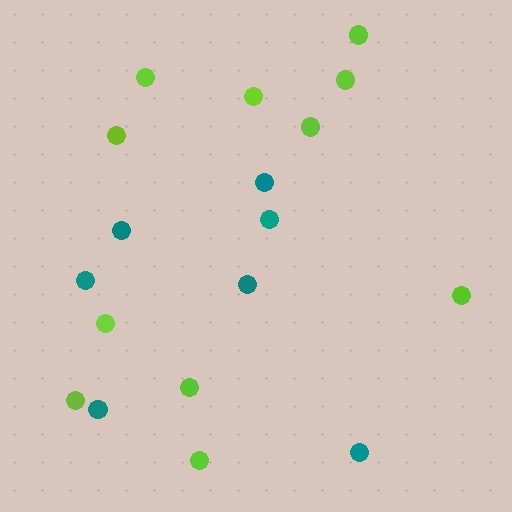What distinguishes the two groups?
There are 2 groups: one group of lime circles (11) and one group of teal circles (7).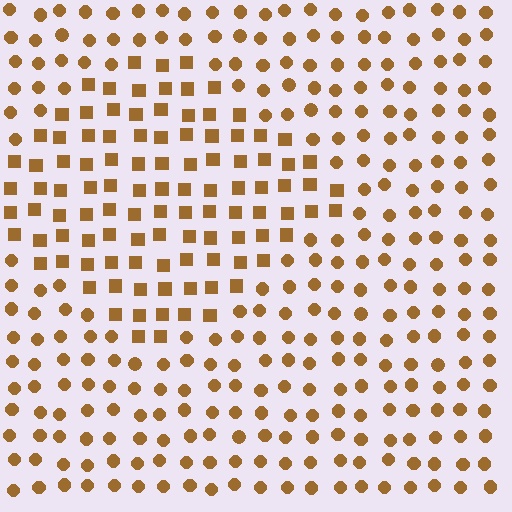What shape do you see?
I see a diamond.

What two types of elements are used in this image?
The image uses squares inside the diamond region and circles outside it.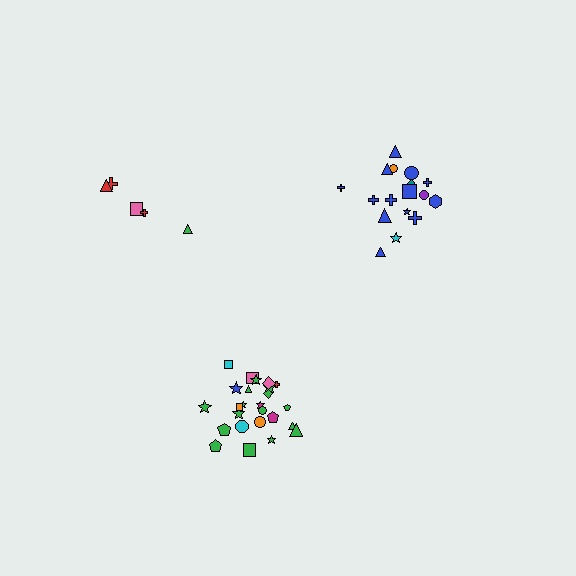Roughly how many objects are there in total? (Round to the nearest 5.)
Roughly 50 objects in total.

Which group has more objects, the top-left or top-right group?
The top-right group.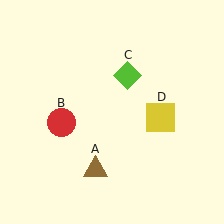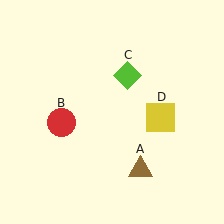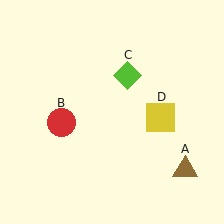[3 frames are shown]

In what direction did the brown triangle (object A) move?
The brown triangle (object A) moved right.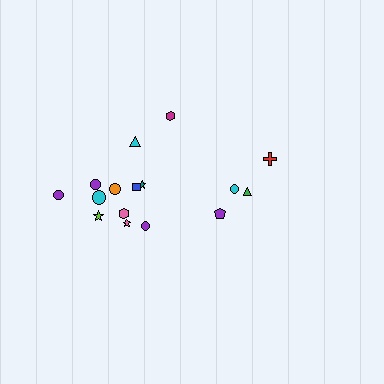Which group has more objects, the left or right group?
The left group.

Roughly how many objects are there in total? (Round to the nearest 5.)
Roughly 15 objects in total.